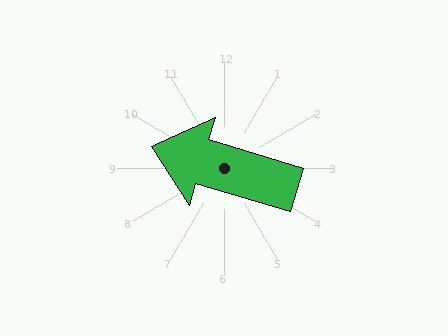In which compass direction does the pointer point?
West.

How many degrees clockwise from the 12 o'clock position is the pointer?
Approximately 287 degrees.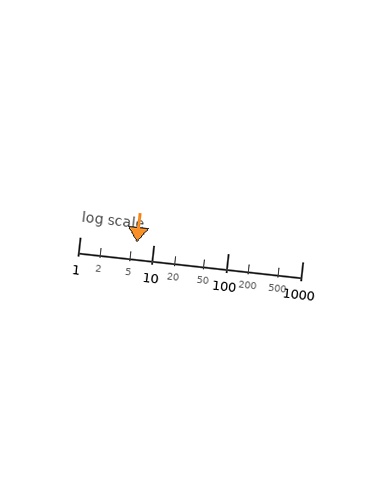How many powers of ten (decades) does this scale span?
The scale spans 3 decades, from 1 to 1000.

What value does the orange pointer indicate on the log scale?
The pointer indicates approximately 5.9.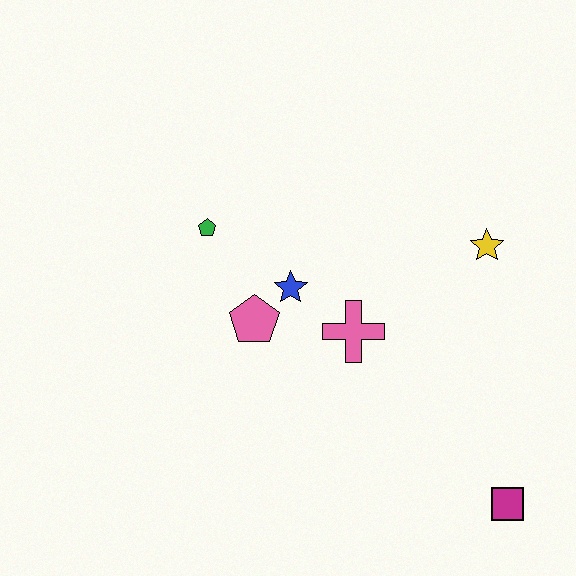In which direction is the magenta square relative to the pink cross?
The magenta square is below the pink cross.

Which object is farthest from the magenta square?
The green pentagon is farthest from the magenta square.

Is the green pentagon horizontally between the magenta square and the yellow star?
No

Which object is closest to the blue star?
The pink pentagon is closest to the blue star.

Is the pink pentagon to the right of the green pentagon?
Yes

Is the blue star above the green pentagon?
No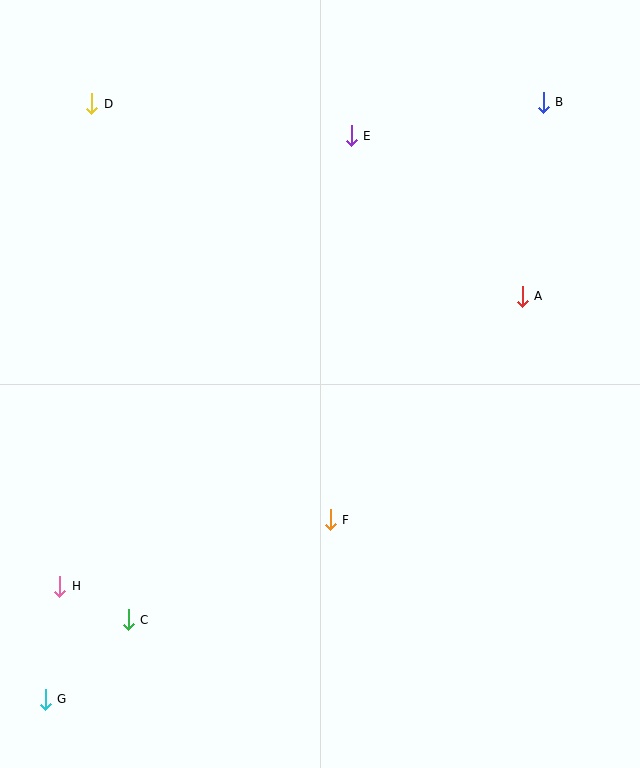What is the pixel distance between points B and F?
The distance between B and F is 469 pixels.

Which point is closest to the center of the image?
Point F at (330, 520) is closest to the center.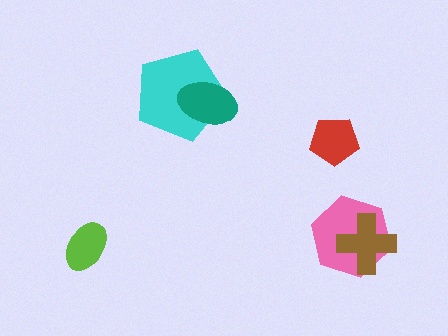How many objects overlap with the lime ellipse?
0 objects overlap with the lime ellipse.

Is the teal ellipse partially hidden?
No, no other shape covers it.